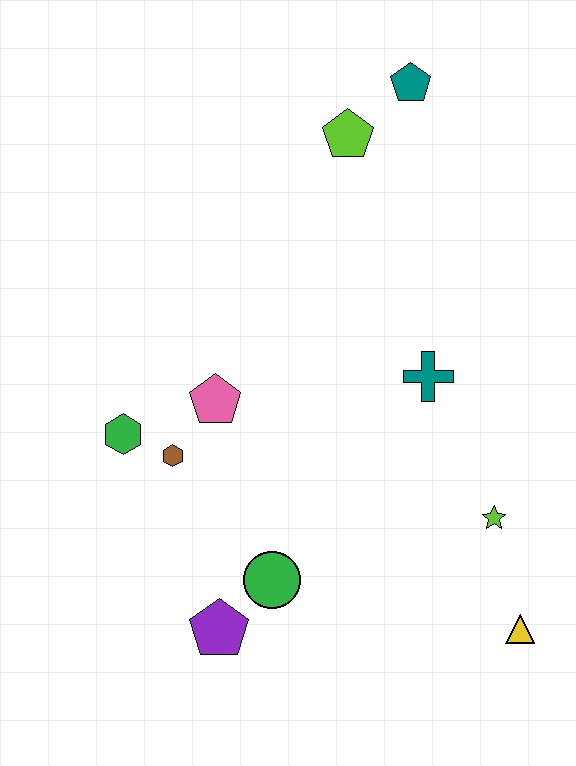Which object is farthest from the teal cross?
The purple pentagon is farthest from the teal cross.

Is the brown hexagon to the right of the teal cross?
No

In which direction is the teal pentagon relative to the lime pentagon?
The teal pentagon is to the right of the lime pentagon.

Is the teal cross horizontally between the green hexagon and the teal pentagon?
No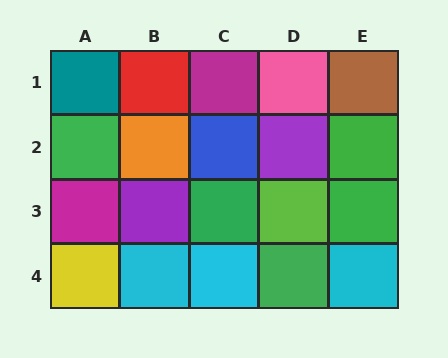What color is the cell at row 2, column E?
Green.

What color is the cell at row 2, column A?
Green.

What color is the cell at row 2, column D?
Purple.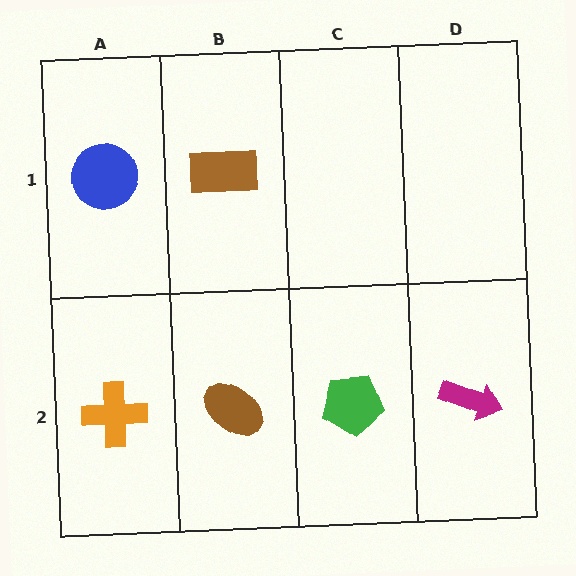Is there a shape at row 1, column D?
No, that cell is empty.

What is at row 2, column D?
A magenta arrow.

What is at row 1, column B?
A brown rectangle.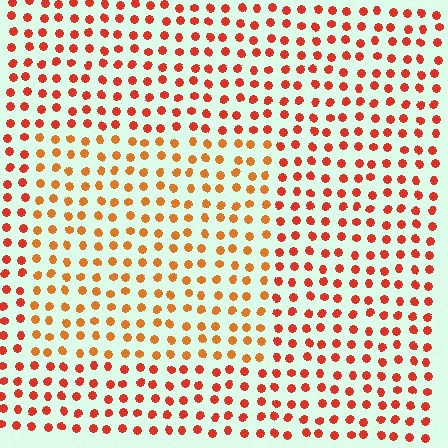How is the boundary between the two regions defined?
The boundary is defined purely by a slight shift in hue (about 24 degrees). Spacing, size, and orientation are identical on both sides.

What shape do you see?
I see a rectangle.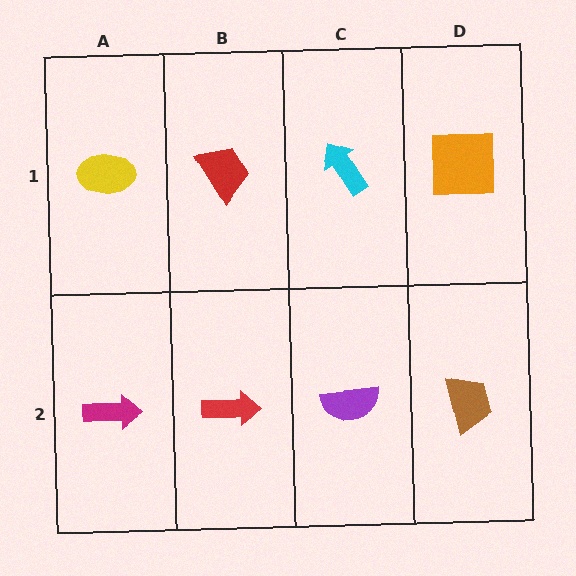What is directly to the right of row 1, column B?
A cyan arrow.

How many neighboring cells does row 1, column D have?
2.